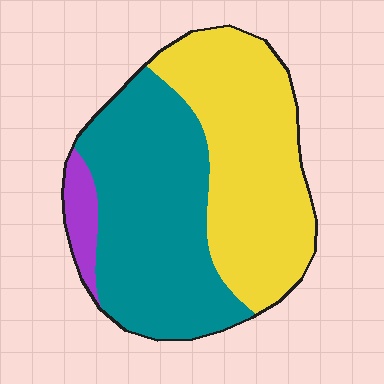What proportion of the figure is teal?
Teal covers around 50% of the figure.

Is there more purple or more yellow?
Yellow.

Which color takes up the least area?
Purple, at roughly 5%.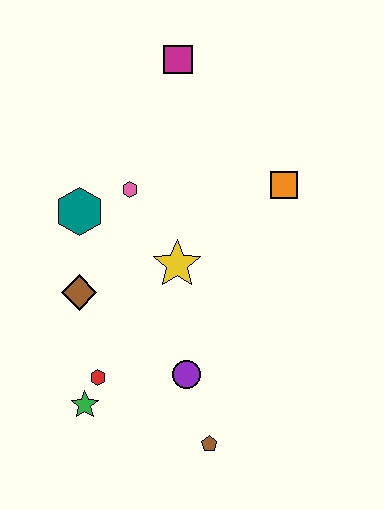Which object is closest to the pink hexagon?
The teal hexagon is closest to the pink hexagon.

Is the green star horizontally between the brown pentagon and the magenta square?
No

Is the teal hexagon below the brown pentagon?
No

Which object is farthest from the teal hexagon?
The brown pentagon is farthest from the teal hexagon.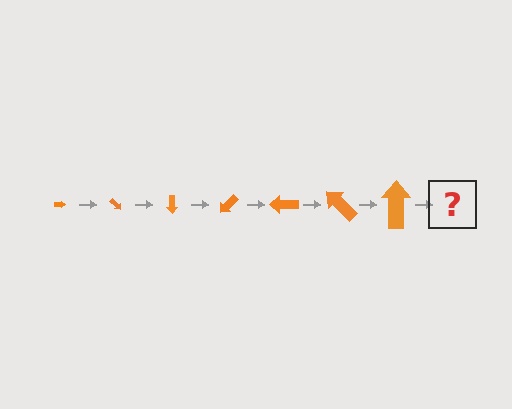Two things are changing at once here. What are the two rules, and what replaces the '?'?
The two rules are that the arrow grows larger each step and it rotates 45 degrees each step. The '?' should be an arrow, larger than the previous one and rotated 315 degrees from the start.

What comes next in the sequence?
The next element should be an arrow, larger than the previous one and rotated 315 degrees from the start.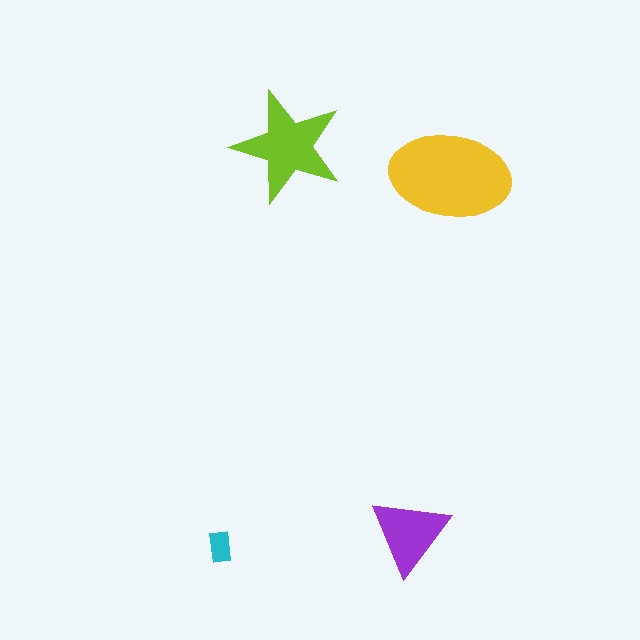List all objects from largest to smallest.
The yellow ellipse, the lime star, the purple triangle, the cyan rectangle.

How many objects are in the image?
There are 4 objects in the image.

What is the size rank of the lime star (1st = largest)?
2nd.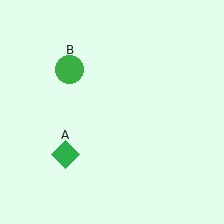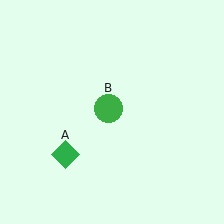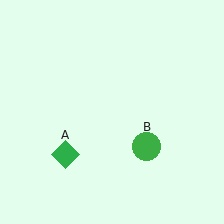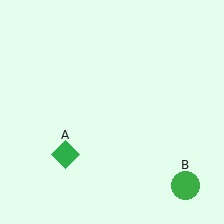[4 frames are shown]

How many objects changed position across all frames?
1 object changed position: green circle (object B).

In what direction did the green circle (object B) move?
The green circle (object B) moved down and to the right.